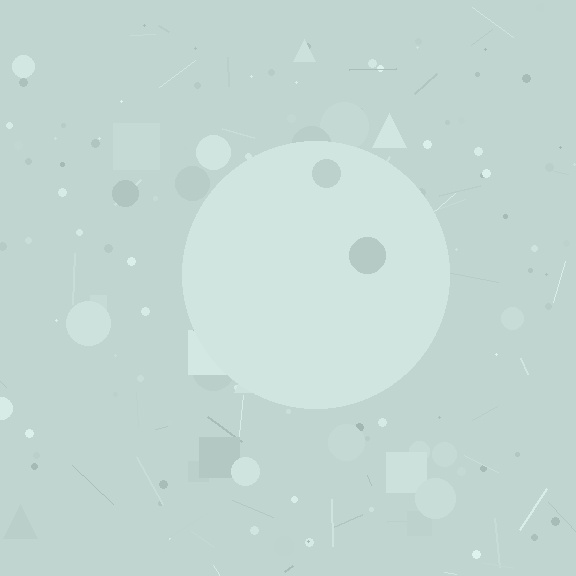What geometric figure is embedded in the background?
A circle is embedded in the background.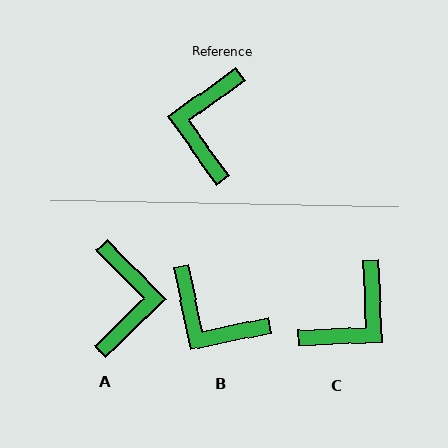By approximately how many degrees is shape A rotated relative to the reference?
Approximately 171 degrees clockwise.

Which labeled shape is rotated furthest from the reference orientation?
A, about 171 degrees away.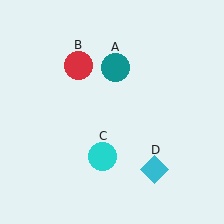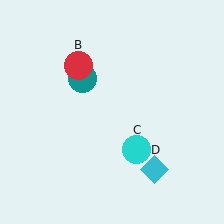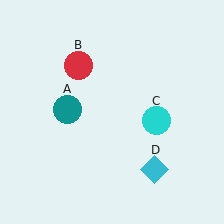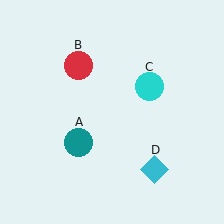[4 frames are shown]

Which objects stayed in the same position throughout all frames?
Red circle (object B) and cyan diamond (object D) remained stationary.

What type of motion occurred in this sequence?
The teal circle (object A), cyan circle (object C) rotated counterclockwise around the center of the scene.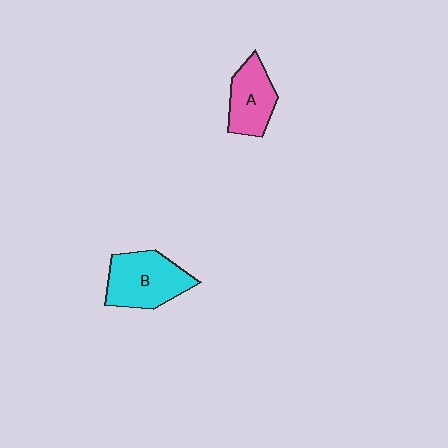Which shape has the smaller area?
Shape A (pink).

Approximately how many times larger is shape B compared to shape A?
Approximately 1.3 times.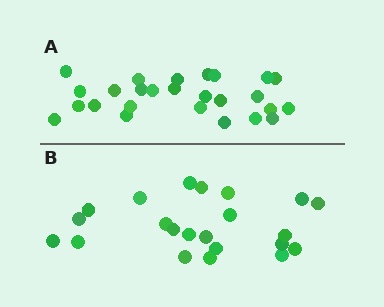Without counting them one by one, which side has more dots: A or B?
Region A (the top region) has more dots.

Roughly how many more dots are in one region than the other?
Region A has about 4 more dots than region B.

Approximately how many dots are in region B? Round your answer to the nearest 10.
About 20 dots. (The exact count is 22, which rounds to 20.)